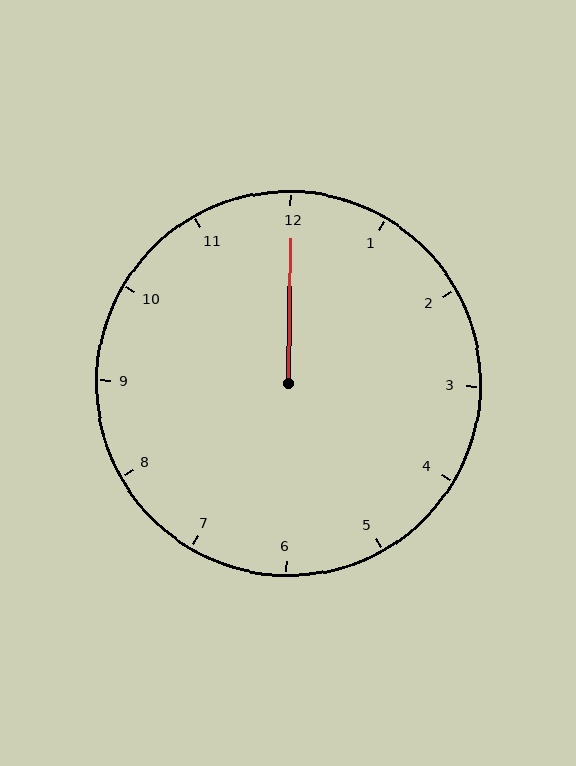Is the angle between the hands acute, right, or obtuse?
It is acute.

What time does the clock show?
12:00.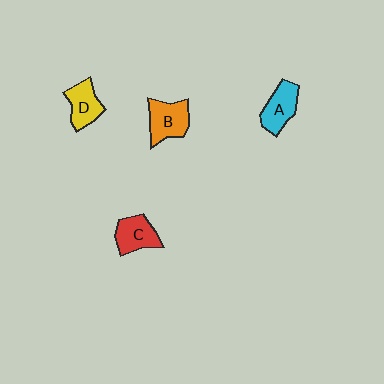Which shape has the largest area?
Shape B (orange).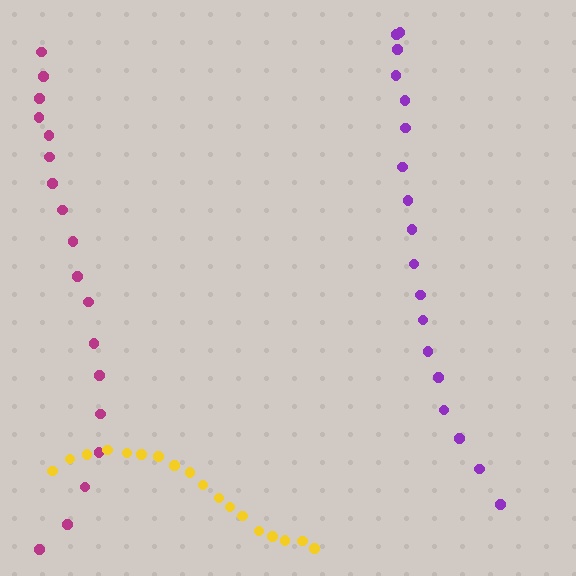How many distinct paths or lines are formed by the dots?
There are 3 distinct paths.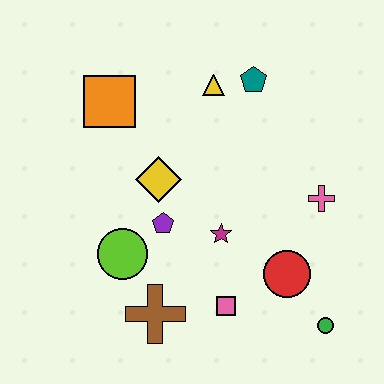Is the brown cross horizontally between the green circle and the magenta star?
No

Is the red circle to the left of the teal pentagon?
No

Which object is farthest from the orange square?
The green circle is farthest from the orange square.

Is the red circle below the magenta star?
Yes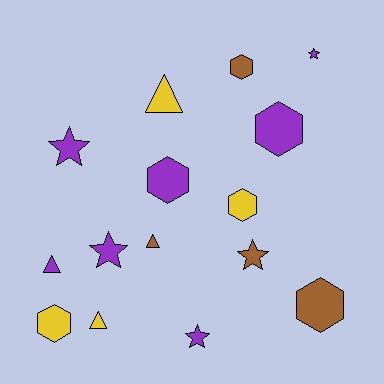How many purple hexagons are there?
There are 2 purple hexagons.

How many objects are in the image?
There are 15 objects.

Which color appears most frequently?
Purple, with 7 objects.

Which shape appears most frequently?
Hexagon, with 6 objects.